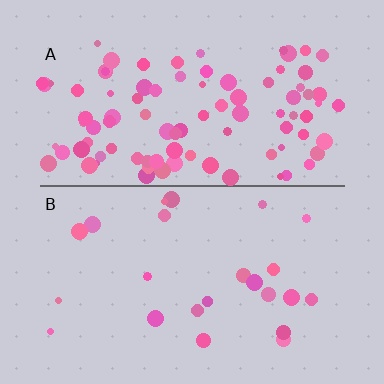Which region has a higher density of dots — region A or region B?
A (the top).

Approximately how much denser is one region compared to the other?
Approximately 3.9× — region A over region B.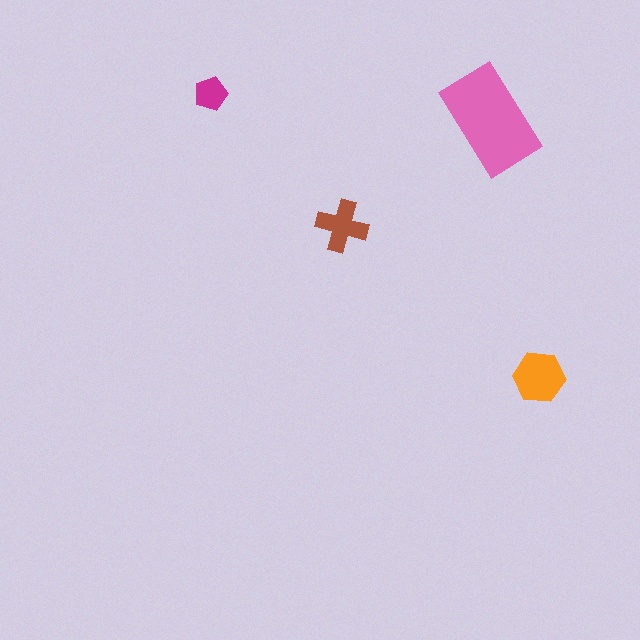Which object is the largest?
The pink rectangle.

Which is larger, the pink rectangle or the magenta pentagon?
The pink rectangle.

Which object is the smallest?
The magenta pentagon.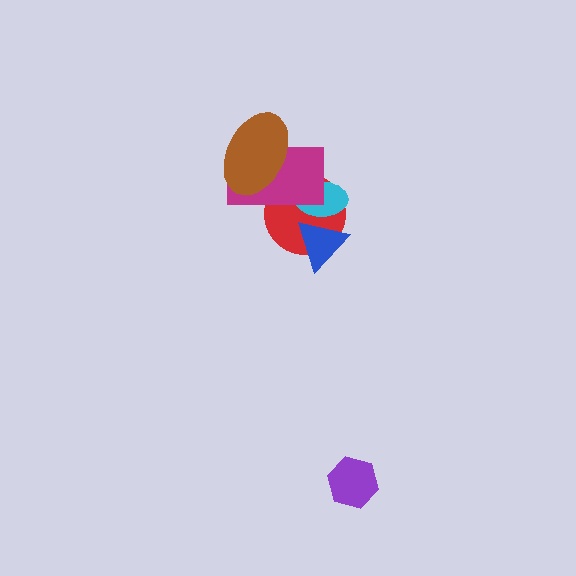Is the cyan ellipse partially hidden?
Yes, it is partially covered by another shape.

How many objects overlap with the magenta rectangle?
3 objects overlap with the magenta rectangle.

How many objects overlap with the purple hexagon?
0 objects overlap with the purple hexagon.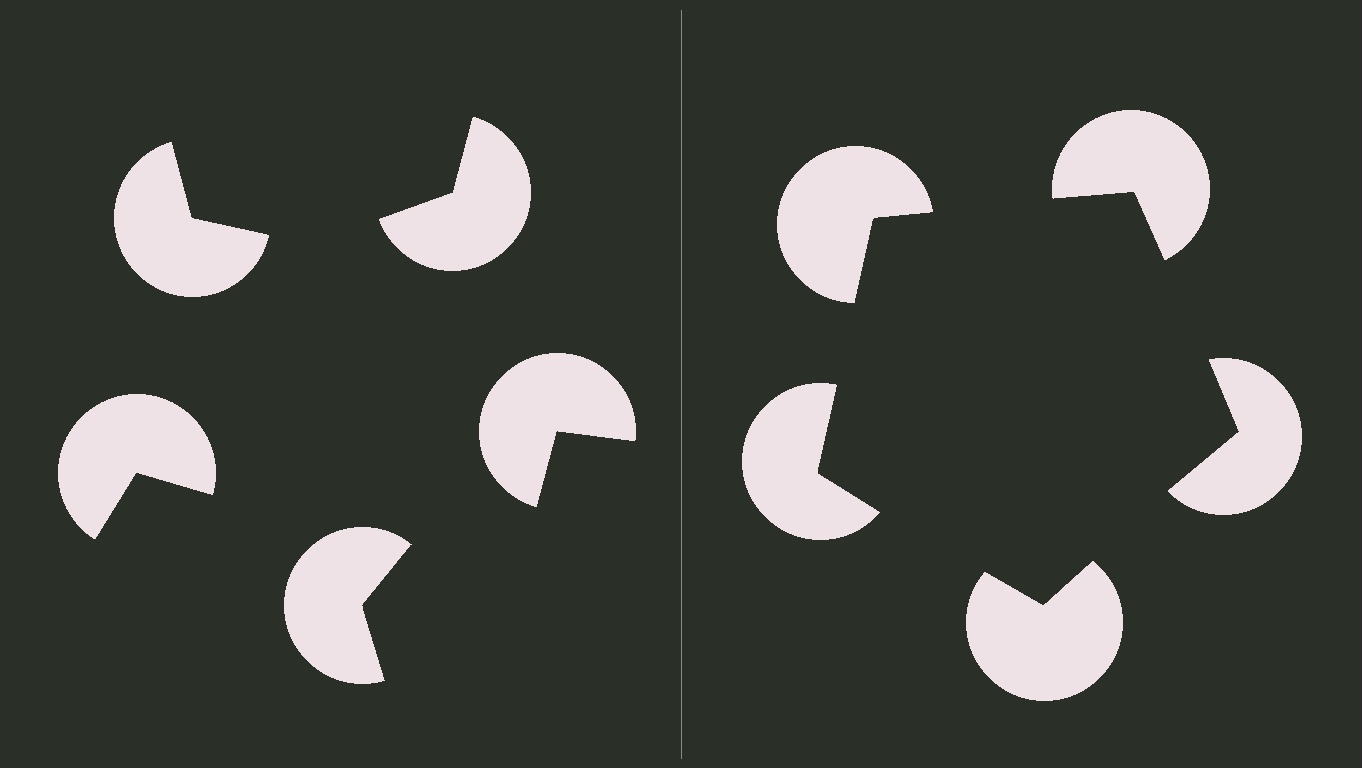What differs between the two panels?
The pac-man discs are positioned identically on both sides; only the wedge orientations differ. On the right they align to a pentagon; on the left they are misaligned.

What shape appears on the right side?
An illusory pentagon.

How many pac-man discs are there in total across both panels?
10 — 5 on each side.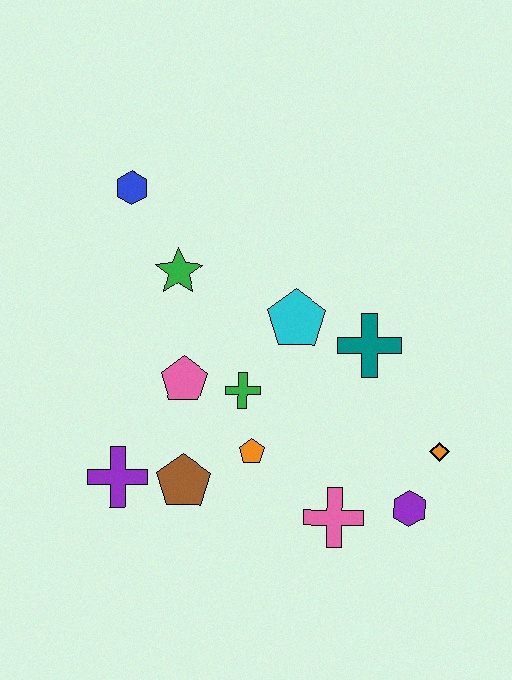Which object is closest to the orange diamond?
The purple hexagon is closest to the orange diamond.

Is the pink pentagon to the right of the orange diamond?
No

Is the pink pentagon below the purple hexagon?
No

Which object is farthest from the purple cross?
The orange diamond is farthest from the purple cross.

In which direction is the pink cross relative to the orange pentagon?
The pink cross is to the right of the orange pentagon.